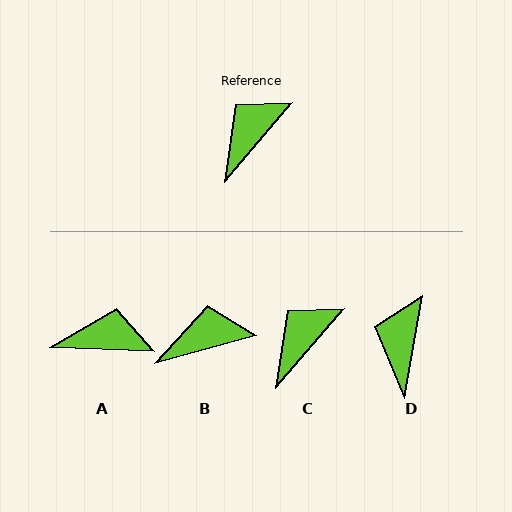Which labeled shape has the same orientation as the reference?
C.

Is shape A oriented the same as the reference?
No, it is off by about 51 degrees.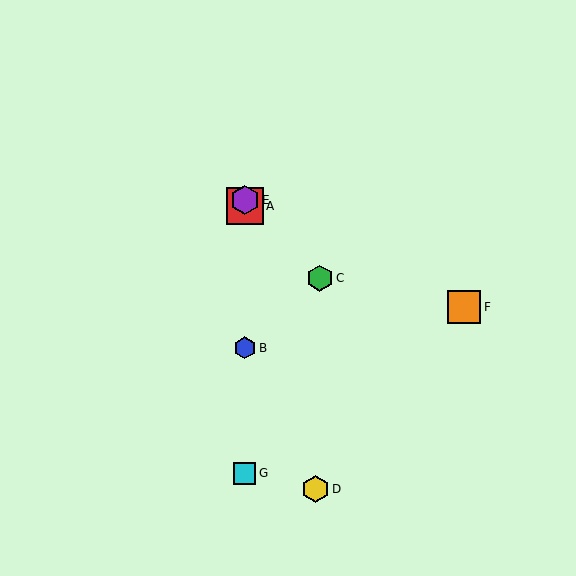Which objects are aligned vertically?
Objects A, B, E, G are aligned vertically.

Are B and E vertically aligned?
Yes, both are at x≈245.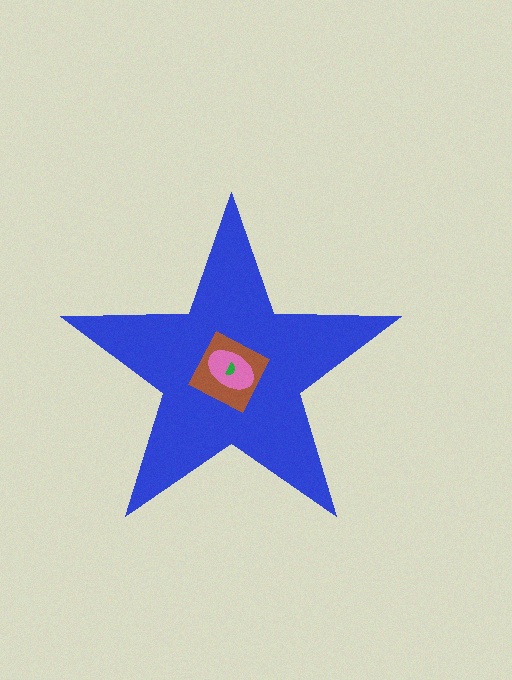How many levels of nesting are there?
4.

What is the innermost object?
The green semicircle.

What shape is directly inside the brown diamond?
The pink ellipse.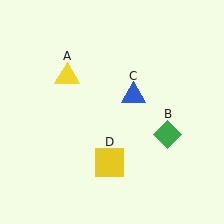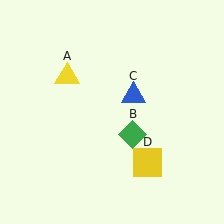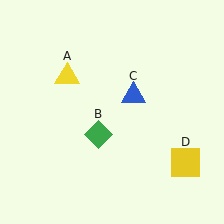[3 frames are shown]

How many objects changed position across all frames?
2 objects changed position: green diamond (object B), yellow square (object D).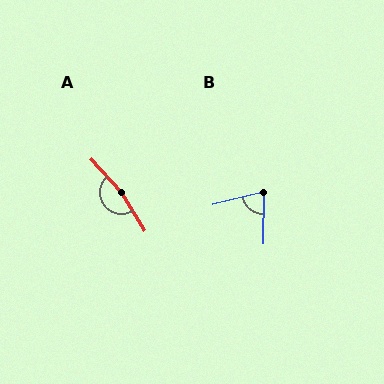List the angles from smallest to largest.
B (75°), A (169°).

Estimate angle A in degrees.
Approximately 169 degrees.